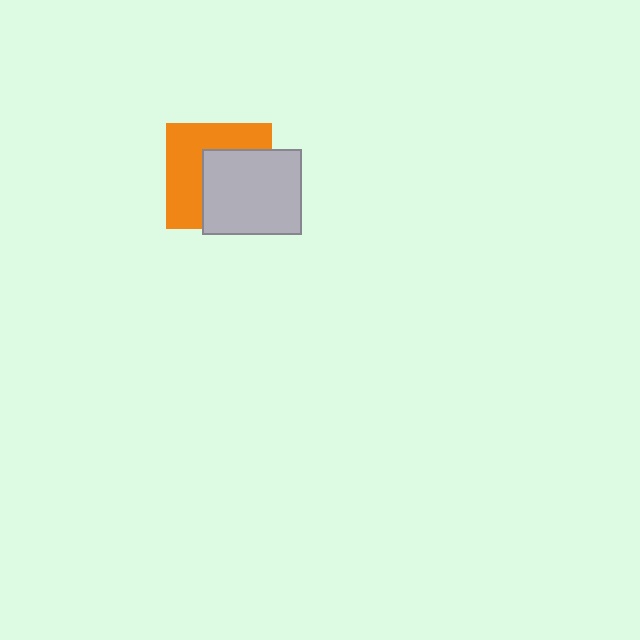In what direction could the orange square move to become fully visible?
The orange square could move toward the upper-left. That would shift it out from behind the light gray rectangle entirely.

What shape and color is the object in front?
The object in front is a light gray rectangle.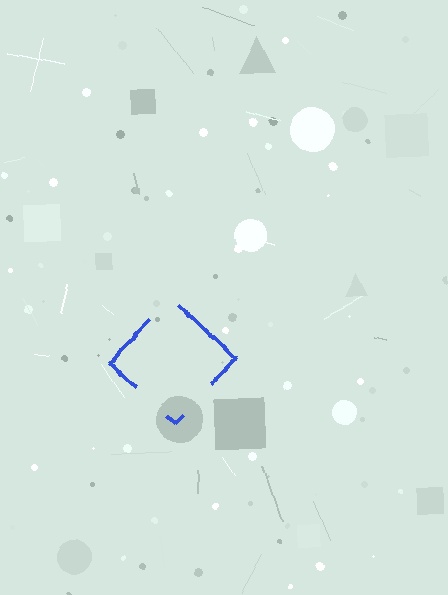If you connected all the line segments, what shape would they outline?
They would outline a diamond.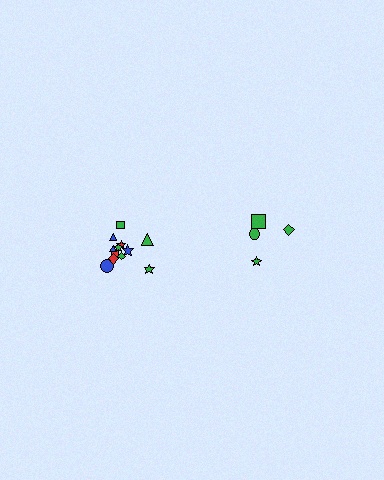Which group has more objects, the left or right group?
The left group.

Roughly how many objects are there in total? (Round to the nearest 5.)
Roughly 15 objects in total.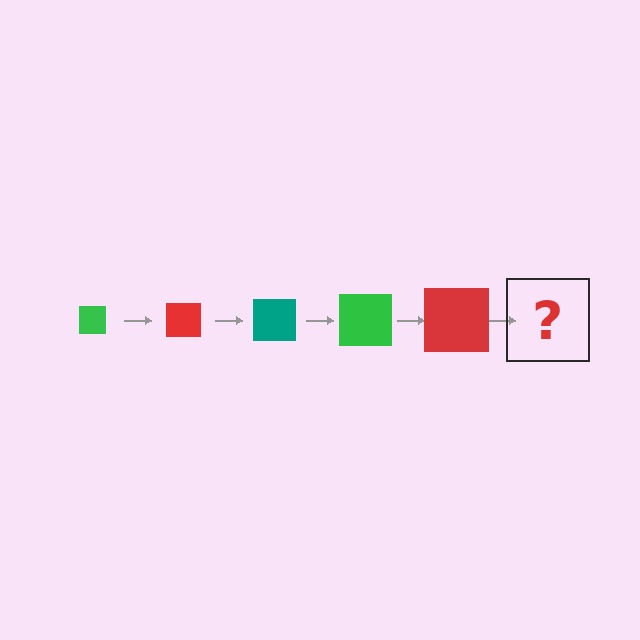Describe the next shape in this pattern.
It should be a teal square, larger than the previous one.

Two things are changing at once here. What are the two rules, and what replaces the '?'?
The two rules are that the square grows larger each step and the color cycles through green, red, and teal. The '?' should be a teal square, larger than the previous one.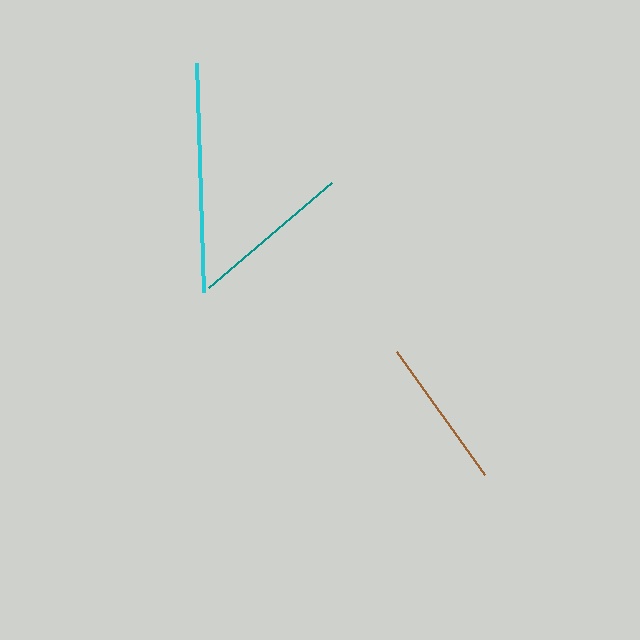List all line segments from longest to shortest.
From longest to shortest: cyan, teal, brown.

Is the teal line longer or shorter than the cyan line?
The cyan line is longer than the teal line.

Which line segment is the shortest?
The brown line is the shortest at approximately 151 pixels.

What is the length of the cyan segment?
The cyan segment is approximately 229 pixels long.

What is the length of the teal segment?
The teal segment is approximately 161 pixels long.